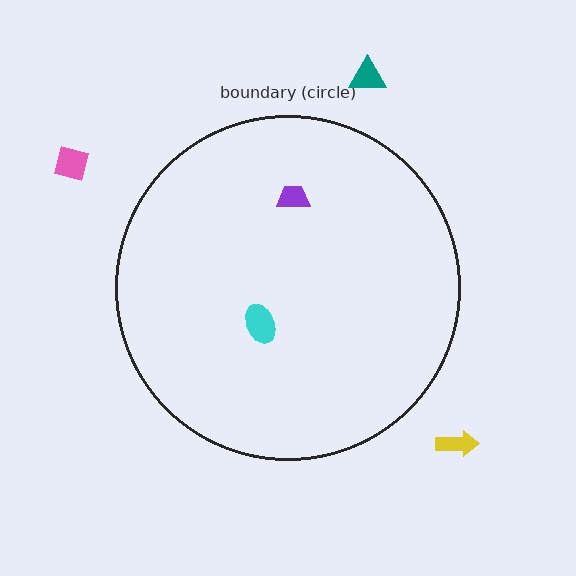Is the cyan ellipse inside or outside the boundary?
Inside.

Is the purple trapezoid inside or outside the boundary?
Inside.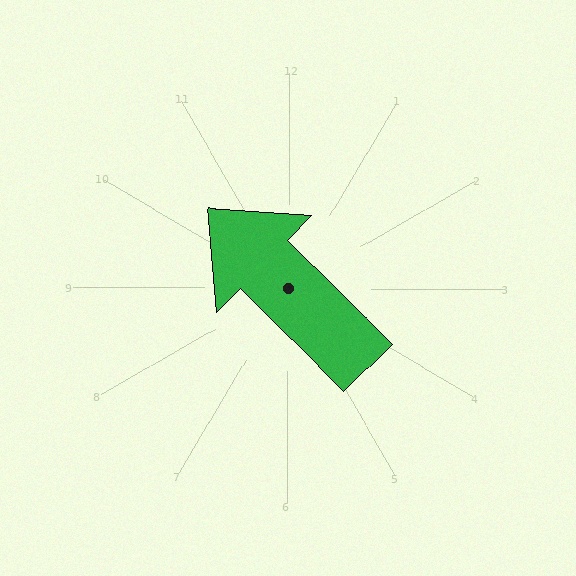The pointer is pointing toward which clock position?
Roughly 10 o'clock.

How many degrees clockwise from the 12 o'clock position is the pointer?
Approximately 315 degrees.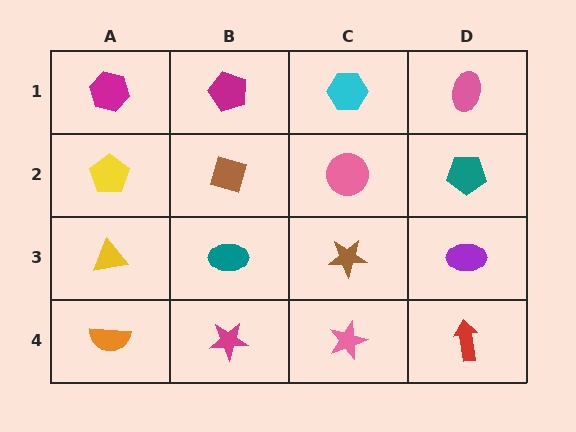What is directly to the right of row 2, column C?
A teal pentagon.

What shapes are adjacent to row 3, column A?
A yellow pentagon (row 2, column A), an orange semicircle (row 4, column A), a teal ellipse (row 3, column B).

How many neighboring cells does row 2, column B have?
4.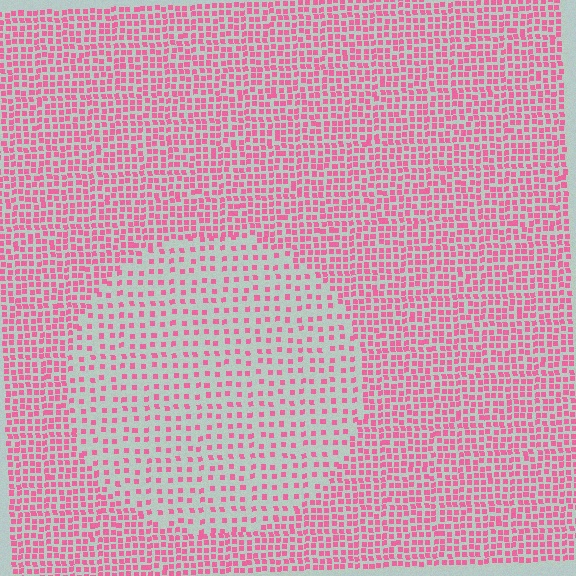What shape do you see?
I see a circle.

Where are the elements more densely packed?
The elements are more densely packed outside the circle boundary.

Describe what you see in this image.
The image contains small pink elements arranged at two different densities. A circle-shaped region is visible where the elements are less densely packed than the surrounding area.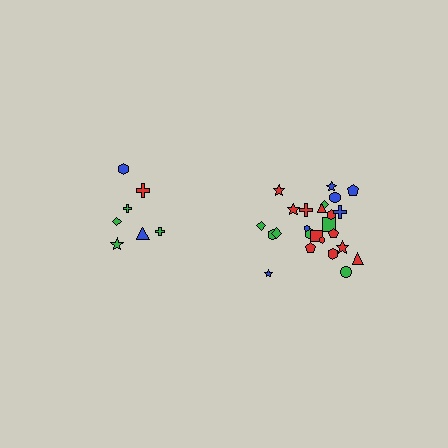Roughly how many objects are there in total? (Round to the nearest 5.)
Roughly 30 objects in total.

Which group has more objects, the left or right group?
The right group.